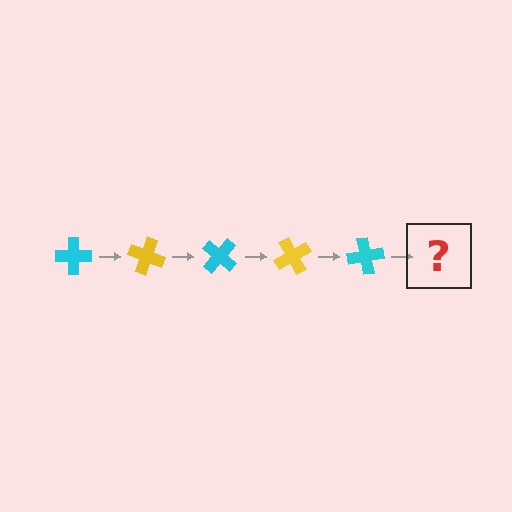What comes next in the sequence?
The next element should be a yellow cross, rotated 100 degrees from the start.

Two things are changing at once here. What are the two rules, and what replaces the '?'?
The two rules are that it rotates 20 degrees each step and the color cycles through cyan and yellow. The '?' should be a yellow cross, rotated 100 degrees from the start.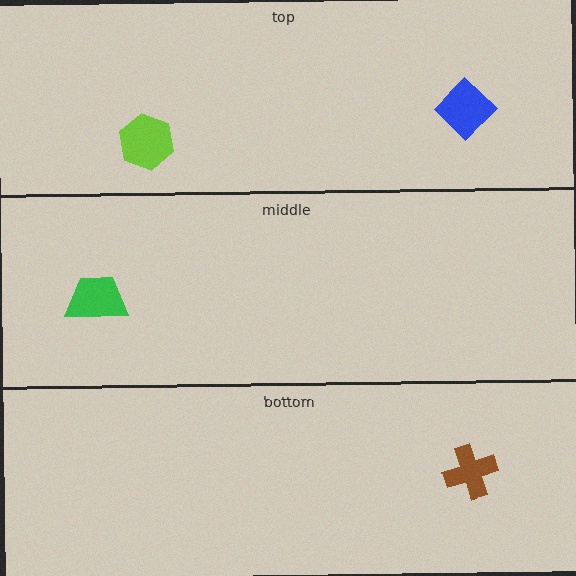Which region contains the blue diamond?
The top region.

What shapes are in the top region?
The blue diamond, the lime hexagon.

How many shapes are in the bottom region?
1.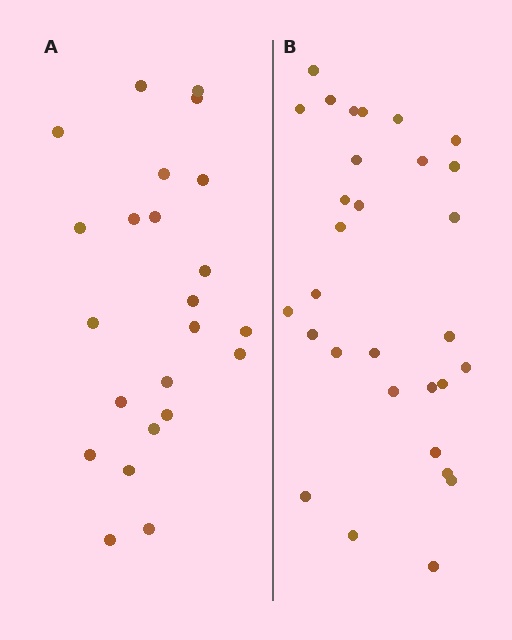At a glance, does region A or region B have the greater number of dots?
Region B (the right region) has more dots.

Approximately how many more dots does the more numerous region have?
Region B has roughly 8 or so more dots than region A.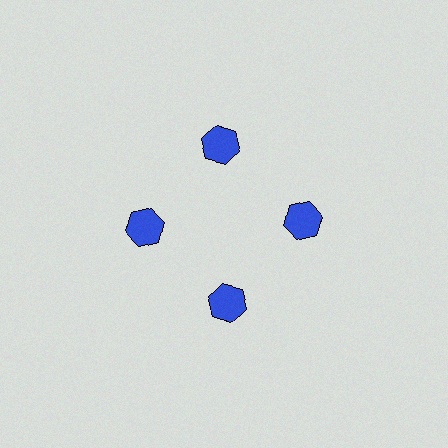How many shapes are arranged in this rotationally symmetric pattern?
There are 4 shapes, arranged in 4 groups of 1.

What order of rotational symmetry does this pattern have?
This pattern has 4-fold rotational symmetry.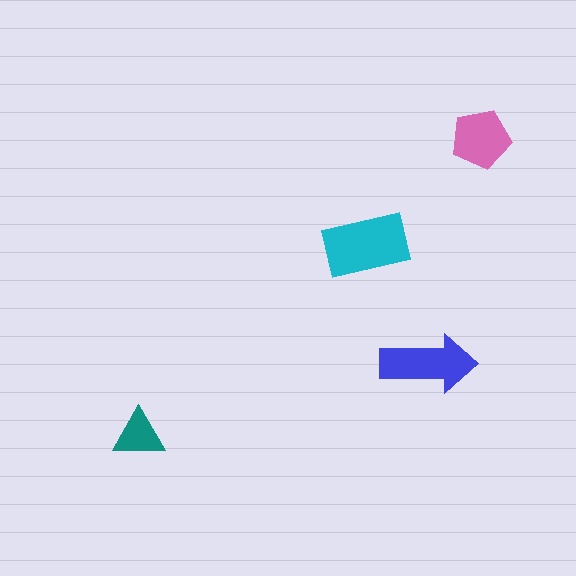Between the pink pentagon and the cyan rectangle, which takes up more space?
The cyan rectangle.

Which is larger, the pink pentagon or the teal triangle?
The pink pentagon.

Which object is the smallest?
The teal triangle.